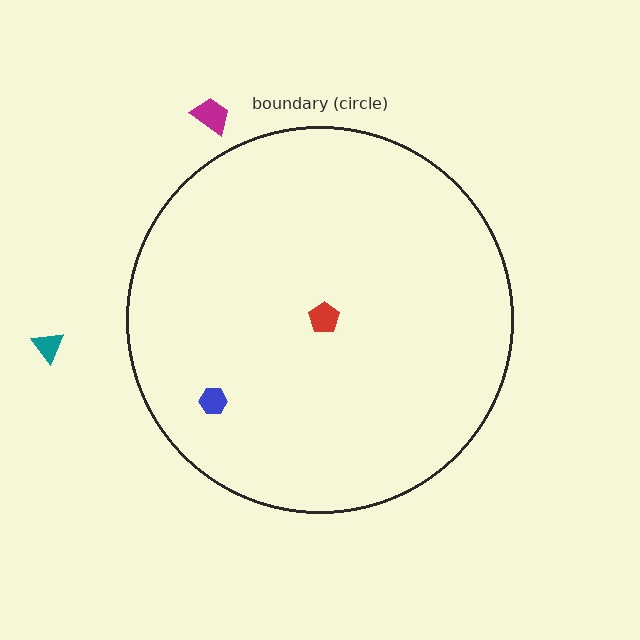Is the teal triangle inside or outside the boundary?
Outside.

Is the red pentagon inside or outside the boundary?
Inside.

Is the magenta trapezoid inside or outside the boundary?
Outside.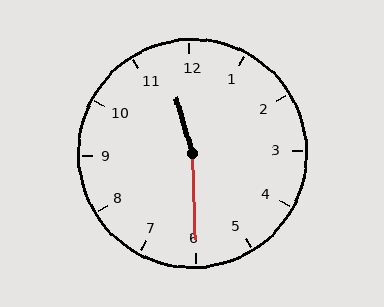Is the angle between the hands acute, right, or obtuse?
It is obtuse.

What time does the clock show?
11:30.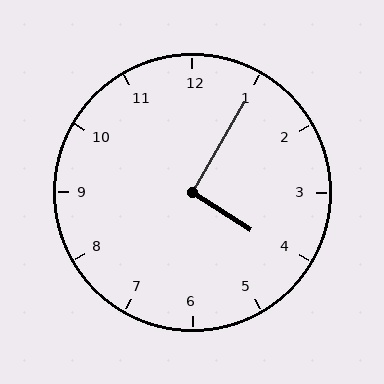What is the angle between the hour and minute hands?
Approximately 92 degrees.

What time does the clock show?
4:05.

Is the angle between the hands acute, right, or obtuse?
It is right.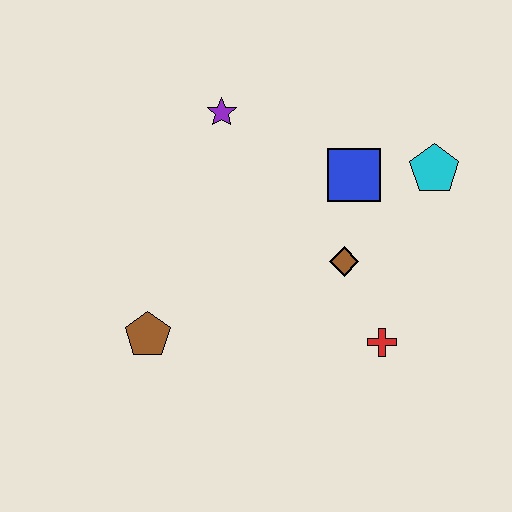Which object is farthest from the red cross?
The purple star is farthest from the red cross.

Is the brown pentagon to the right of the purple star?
No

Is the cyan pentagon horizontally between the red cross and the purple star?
No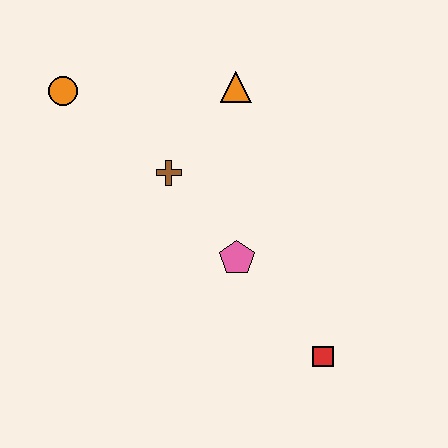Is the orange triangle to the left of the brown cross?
No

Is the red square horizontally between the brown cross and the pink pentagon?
No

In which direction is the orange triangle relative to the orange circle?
The orange triangle is to the right of the orange circle.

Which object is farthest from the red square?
The orange circle is farthest from the red square.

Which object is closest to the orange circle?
The brown cross is closest to the orange circle.